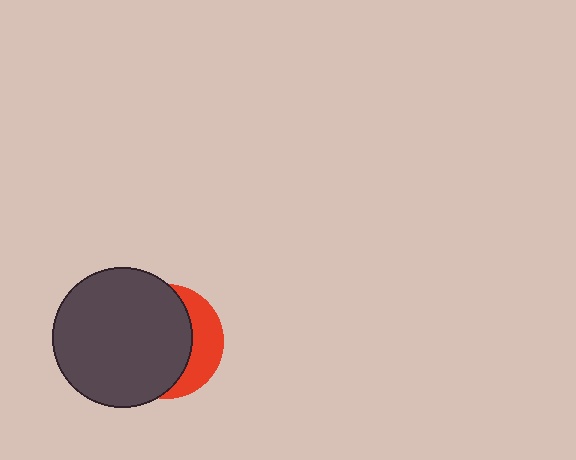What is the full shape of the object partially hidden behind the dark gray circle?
The partially hidden object is a red circle.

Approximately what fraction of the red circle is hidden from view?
Roughly 69% of the red circle is hidden behind the dark gray circle.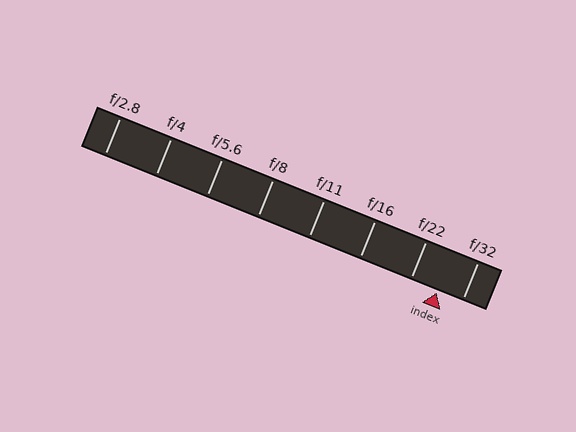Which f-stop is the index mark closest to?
The index mark is closest to f/32.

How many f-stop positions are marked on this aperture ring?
There are 8 f-stop positions marked.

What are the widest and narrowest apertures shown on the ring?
The widest aperture shown is f/2.8 and the narrowest is f/32.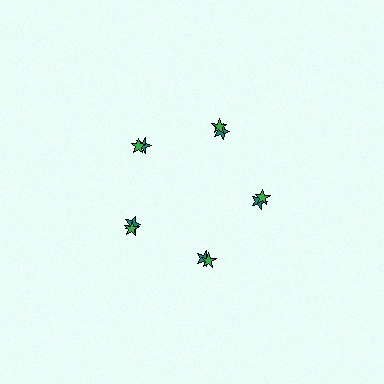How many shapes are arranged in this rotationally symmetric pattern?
There are 10 shapes, arranged in 5 groups of 2.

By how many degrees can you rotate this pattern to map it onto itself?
The pattern maps onto itself every 72 degrees of rotation.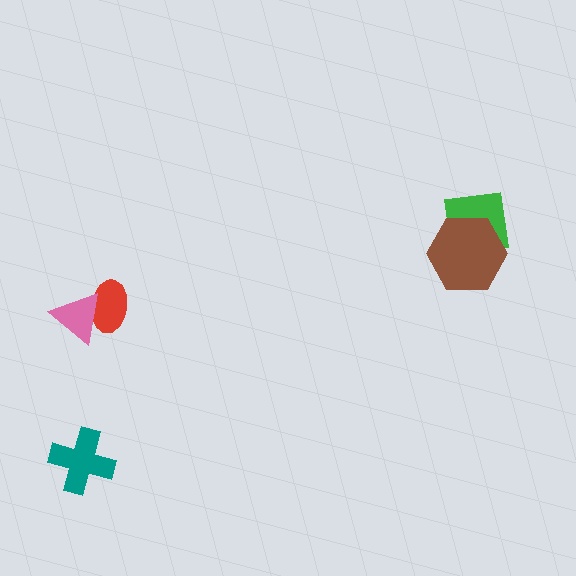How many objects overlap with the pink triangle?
1 object overlaps with the pink triangle.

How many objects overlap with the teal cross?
0 objects overlap with the teal cross.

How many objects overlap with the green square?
1 object overlaps with the green square.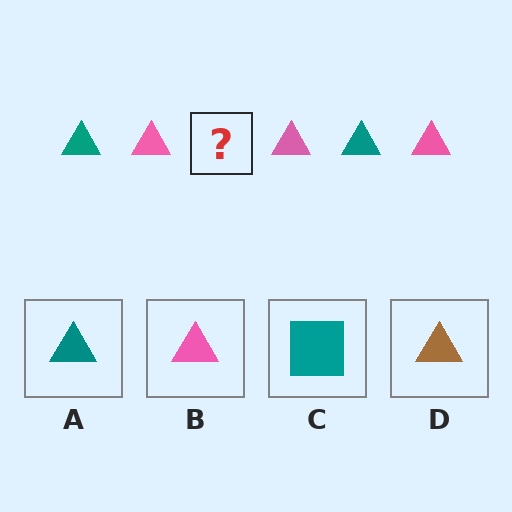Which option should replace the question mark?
Option A.